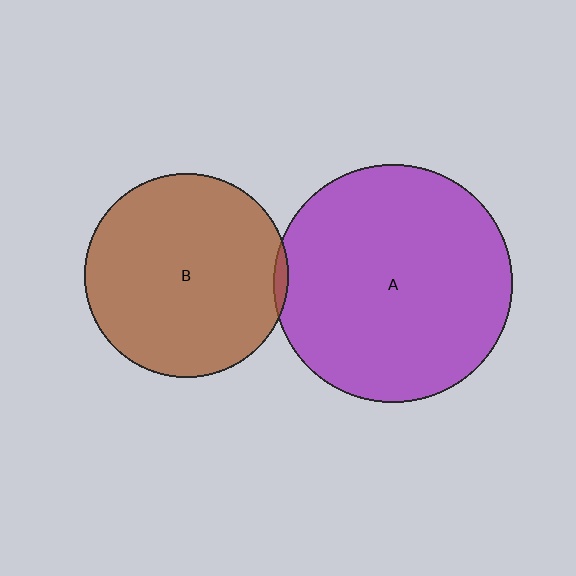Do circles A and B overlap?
Yes.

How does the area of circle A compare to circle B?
Approximately 1.4 times.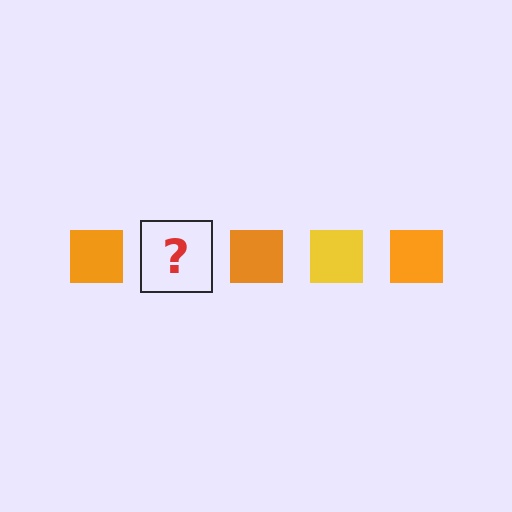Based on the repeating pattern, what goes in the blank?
The blank should be a yellow square.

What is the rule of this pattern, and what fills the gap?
The rule is that the pattern cycles through orange, yellow squares. The gap should be filled with a yellow square.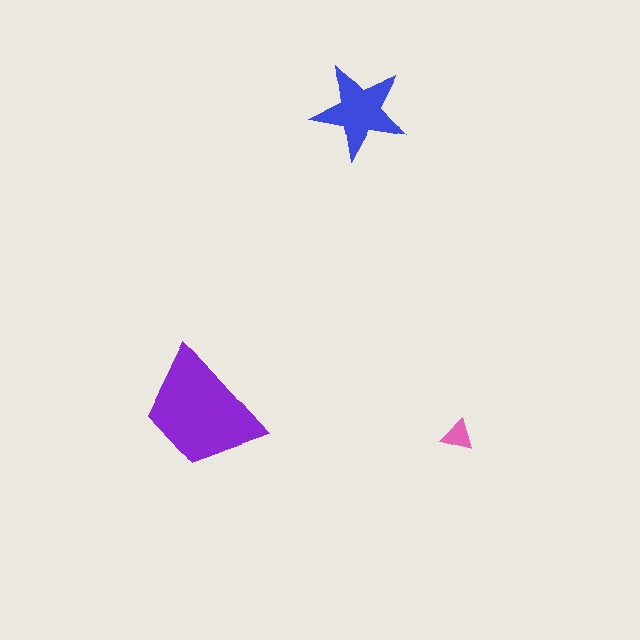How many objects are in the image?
There are 3 objects in the image.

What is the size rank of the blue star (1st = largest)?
2nd.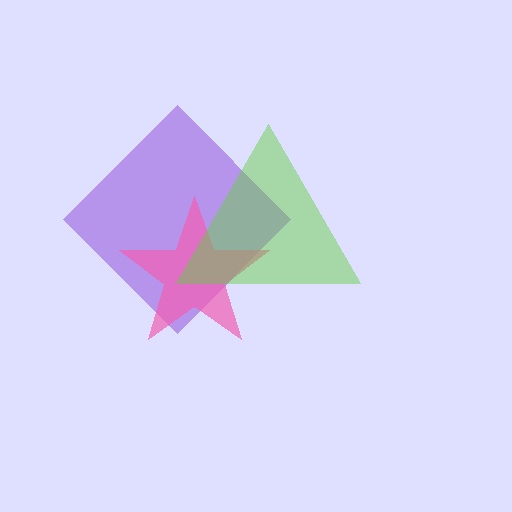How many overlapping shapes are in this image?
There are 3 overlapping shapes in the image.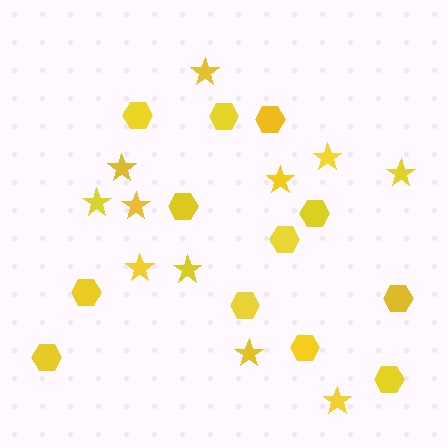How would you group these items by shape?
There are 2 groups: one group of hexagons (12) and one group of stars (11).